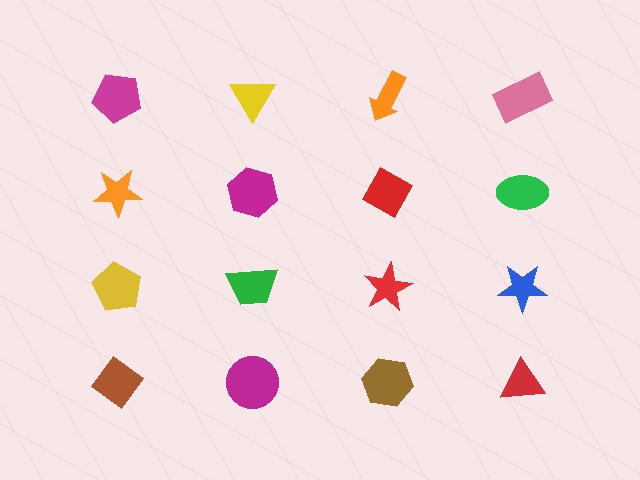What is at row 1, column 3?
An orange arrow.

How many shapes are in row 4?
4 shapes.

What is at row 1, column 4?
A pink rectangle.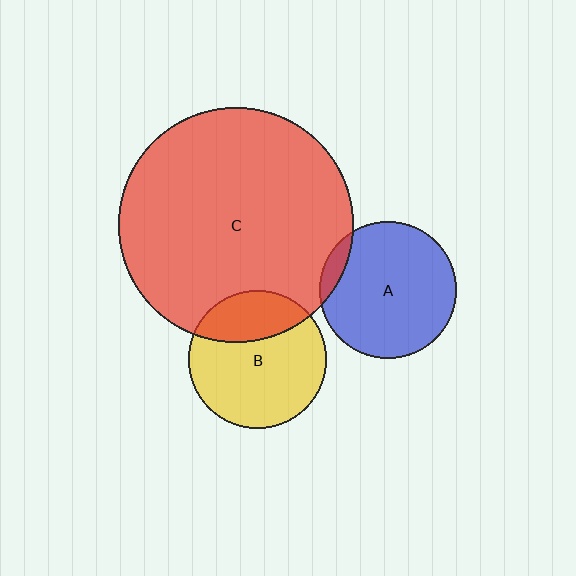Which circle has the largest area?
Circle C (red).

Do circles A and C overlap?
Yes.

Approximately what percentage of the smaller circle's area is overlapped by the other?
Approximately 10%.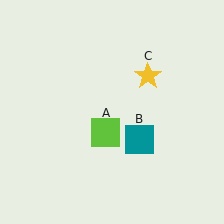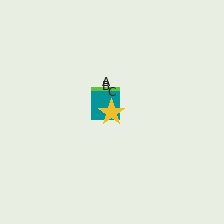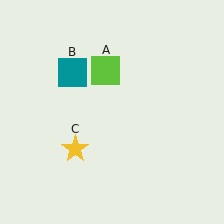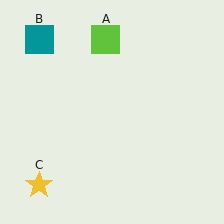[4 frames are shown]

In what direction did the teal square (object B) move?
The teal square (object B) moved up and to the left.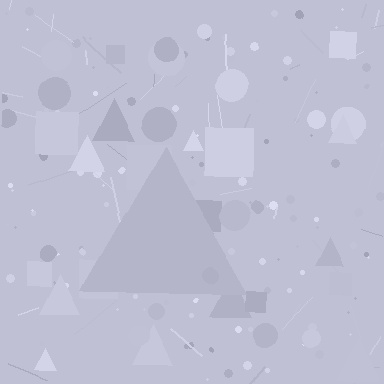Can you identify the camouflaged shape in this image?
The camouflaged shape is a triangle.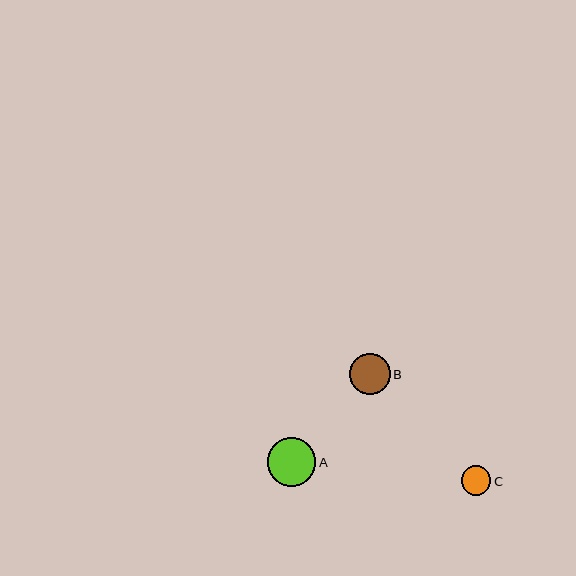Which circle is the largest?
Circle A is the largest with a size of approximately 48 pixels.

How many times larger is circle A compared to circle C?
Circle A is approximately 1.6 times the size of circle C.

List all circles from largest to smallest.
From largest to smallest: A, B, C.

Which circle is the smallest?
Circle C is the smallest with a size of approximately 30 pixels.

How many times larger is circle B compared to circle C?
Circle B is approximately 1.4 times the size of circle C.